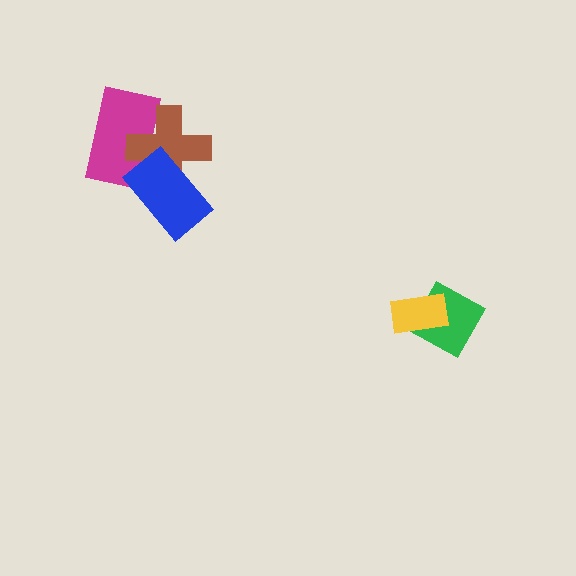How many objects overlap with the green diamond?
1 object overlaps with the green diamond.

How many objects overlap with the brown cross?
2 objects overlap with the brown cross.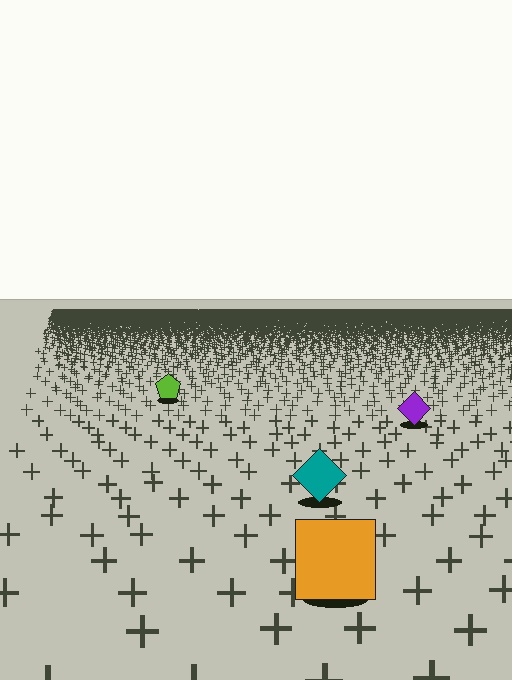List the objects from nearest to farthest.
From nearest to farthest: the orange square, the teal diamond, the purple diamond, the lime pentagon.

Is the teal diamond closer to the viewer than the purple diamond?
Yes. The teal diamond is closer — you can tell from the texture gradient: the ground texture is coarser near it.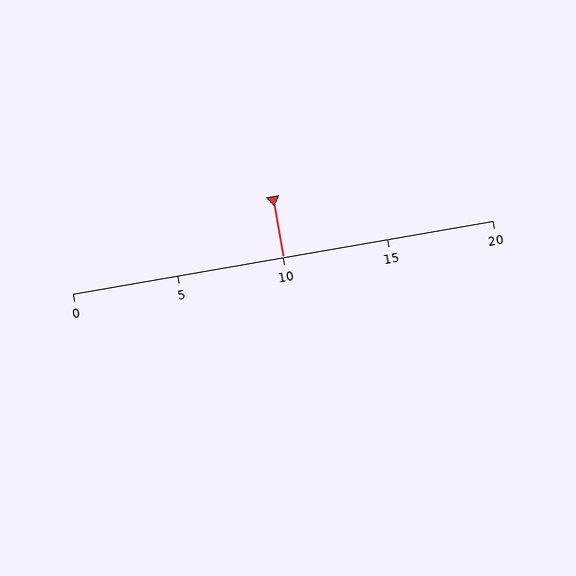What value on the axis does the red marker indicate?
The marker indicates approximately 10.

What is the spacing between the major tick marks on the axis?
The major ticks are spaced 5 apart.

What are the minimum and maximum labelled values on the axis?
The axis runs from 0 to 20.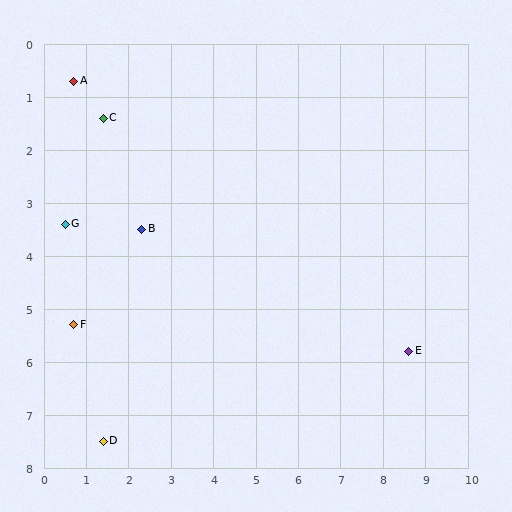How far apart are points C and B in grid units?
Points C and B are about 2.3 grid units apart.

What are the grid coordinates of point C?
Point C is at approximately (1.4, 1.4).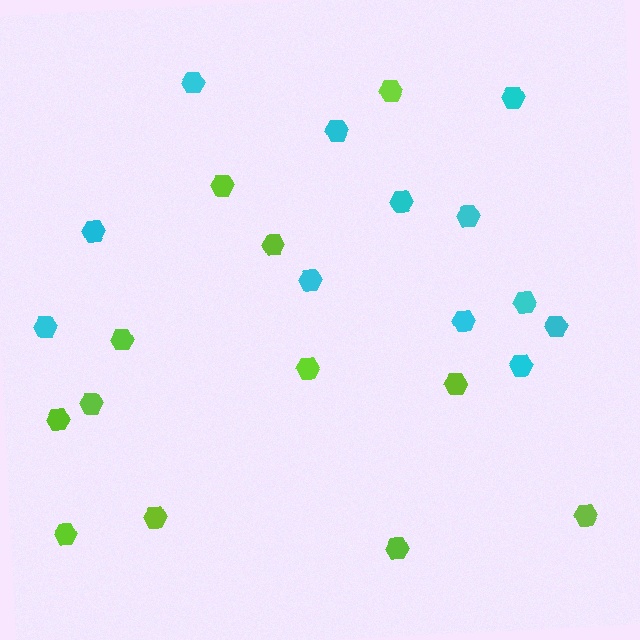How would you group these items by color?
There are 2 groups: one group of lime hexagons (12) and one group of cyan hexagons (12).